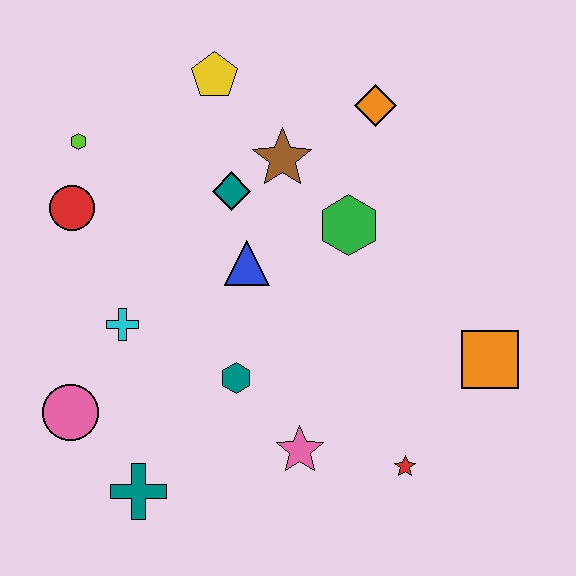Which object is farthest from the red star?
The lime hexagon is farthest from the red star.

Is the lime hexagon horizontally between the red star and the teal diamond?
No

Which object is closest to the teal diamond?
The brown star is closest to the teal diamond.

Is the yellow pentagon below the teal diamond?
No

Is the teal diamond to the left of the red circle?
No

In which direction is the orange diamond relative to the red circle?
The orange diamond is to the right of the red circle.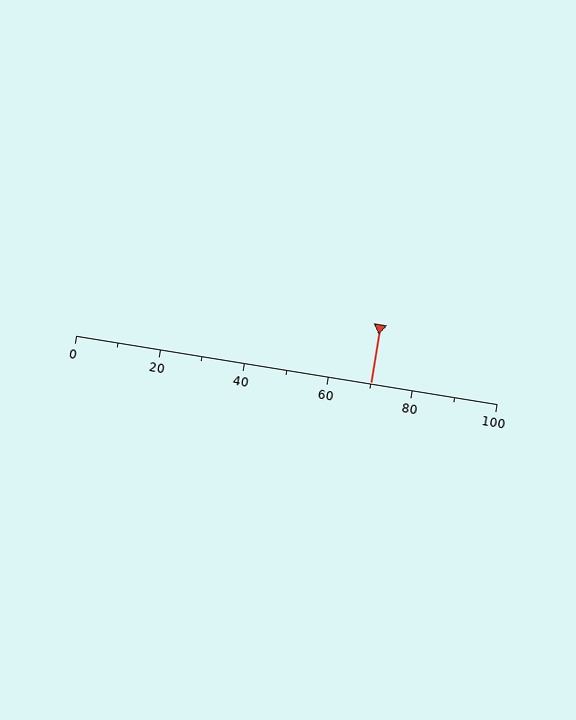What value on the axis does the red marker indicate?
The marker indicates approximately 70.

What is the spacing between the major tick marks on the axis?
The major ticks are spaced 20 apart.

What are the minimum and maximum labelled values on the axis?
The axis runs from 0 to 100.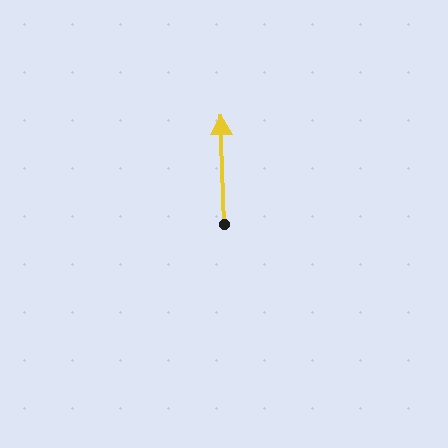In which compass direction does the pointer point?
North.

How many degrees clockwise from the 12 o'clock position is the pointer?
Approximately 358 degrees.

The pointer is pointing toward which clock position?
Roughly 12 o'clock.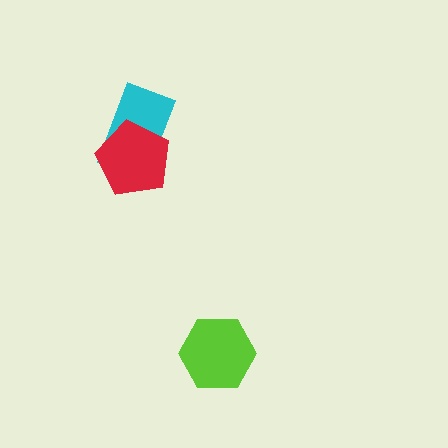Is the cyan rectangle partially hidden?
Yes, it is partially covered by another shape.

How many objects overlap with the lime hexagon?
0 objects overlap with the lime hexagon.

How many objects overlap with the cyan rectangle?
1 object overlaps with the cyan rectangle.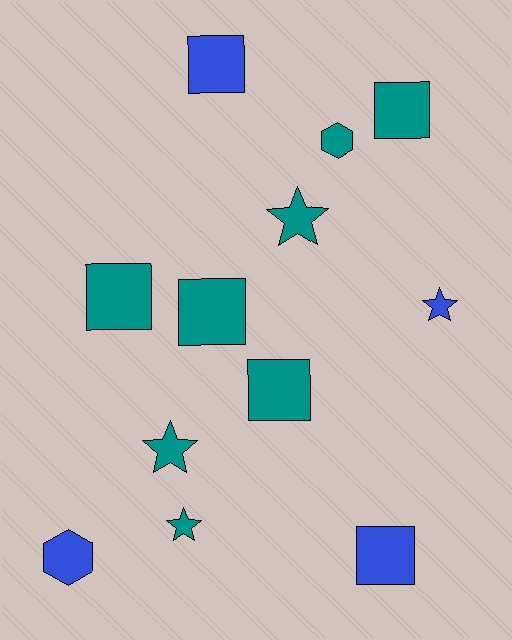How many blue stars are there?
There is 1 blue star.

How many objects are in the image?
There are 12 objects.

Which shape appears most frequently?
Square, with 6 objects.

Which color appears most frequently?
Teal, with 8 objects.